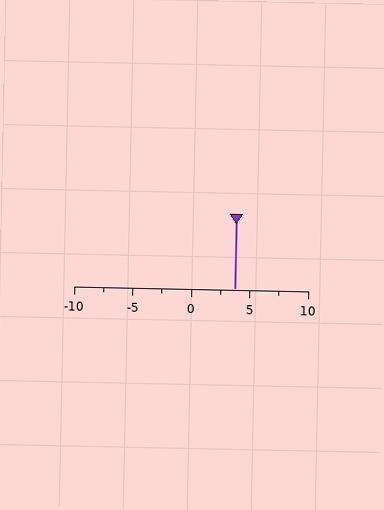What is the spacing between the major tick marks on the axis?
The major ticks are spaced 5 apart.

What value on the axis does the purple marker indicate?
The marker indicates approximately 3.8.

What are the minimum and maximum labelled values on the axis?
The axis runs from -10 to 10.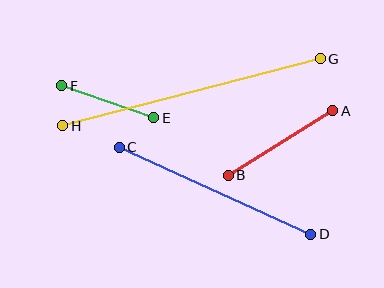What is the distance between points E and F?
The distance is approximately 97 pixels.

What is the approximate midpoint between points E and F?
The midpoint is at approximately (108, 102) pixels.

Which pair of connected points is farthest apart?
Points G and H are farthest apart.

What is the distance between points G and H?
The distance is approximately 266 pixels.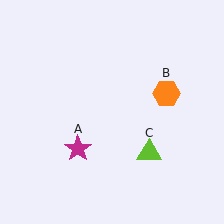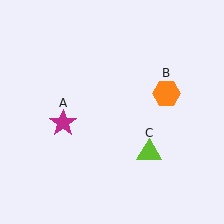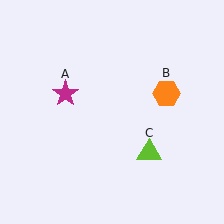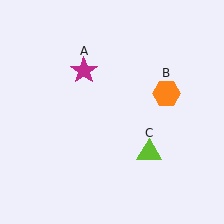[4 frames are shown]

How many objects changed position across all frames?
1 object changed position: magenta star (object A).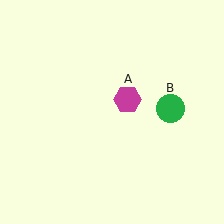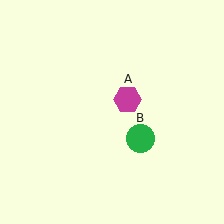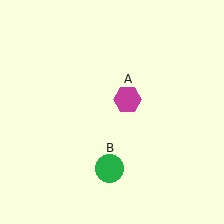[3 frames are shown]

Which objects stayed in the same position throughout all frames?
Magenta hexagon (object A) remained stationary.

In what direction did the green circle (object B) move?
The green circle (object B) moved down and to the left.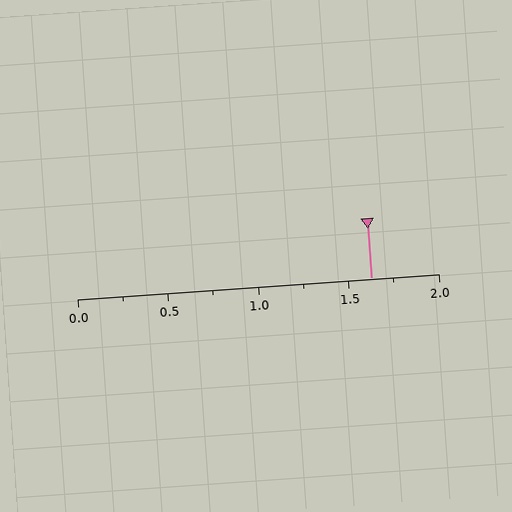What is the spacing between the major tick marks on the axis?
The major ticks are spaced 0.5 apart.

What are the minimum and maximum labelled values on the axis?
The axis runs from 0.0 to 2.0.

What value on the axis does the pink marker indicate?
The marker indicates approximately 1.62.